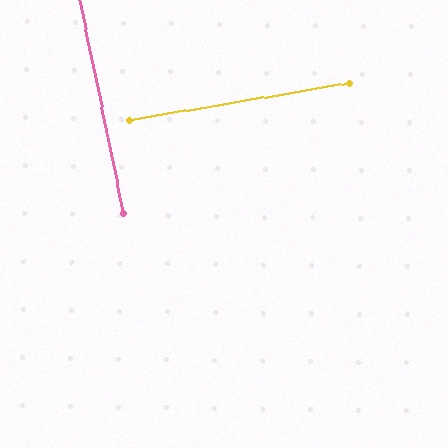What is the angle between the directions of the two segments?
Approximately 88 degrees.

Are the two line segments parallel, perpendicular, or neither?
Perpendicular — they meet at approximately 88°.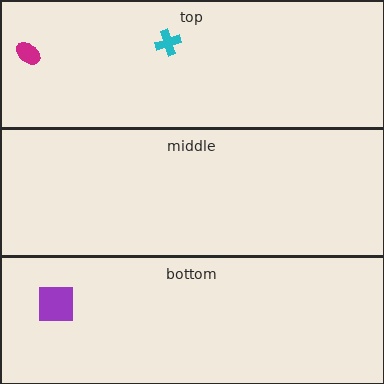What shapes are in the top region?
The magenta ellipse, the cyan cross.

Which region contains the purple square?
The bottom region.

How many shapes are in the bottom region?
1.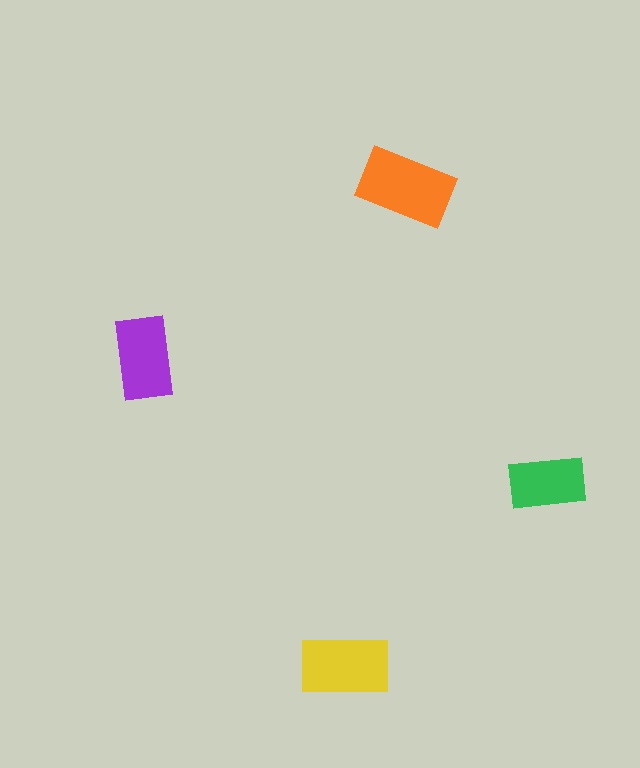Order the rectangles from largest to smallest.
the orange one, the yellow one, the purple one, the green one.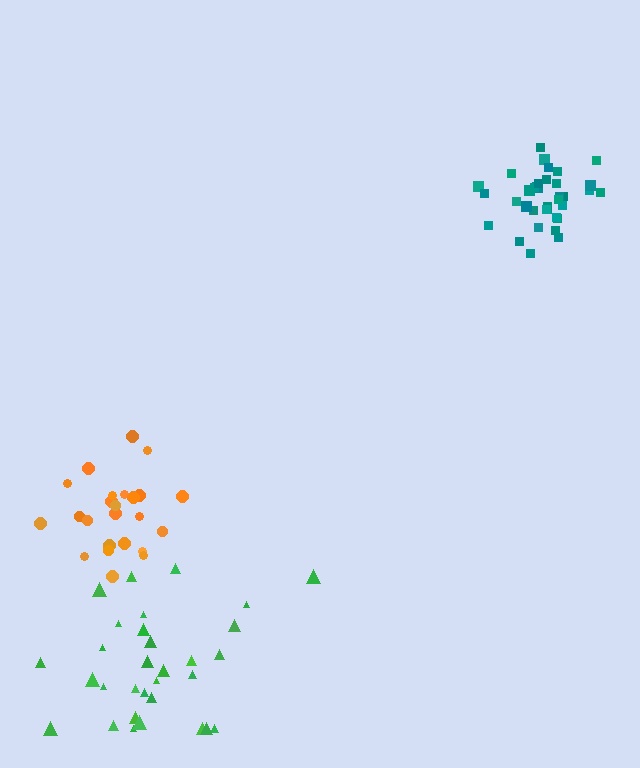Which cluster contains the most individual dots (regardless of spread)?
Teal (35).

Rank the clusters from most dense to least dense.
teal, orange, green.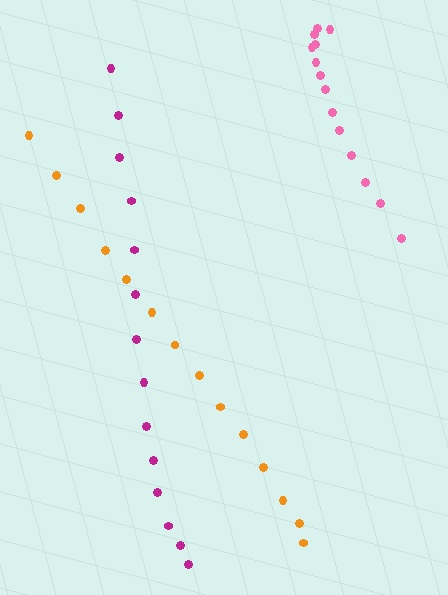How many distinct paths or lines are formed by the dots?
There are 3 distinct paths.